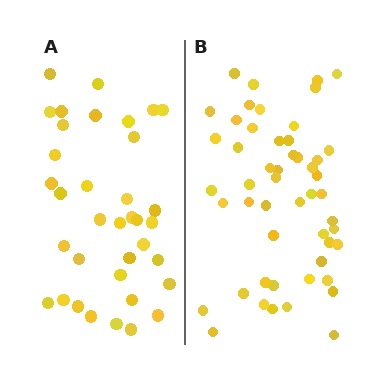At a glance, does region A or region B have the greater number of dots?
Region B (the right region) has more dots.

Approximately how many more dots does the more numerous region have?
Region B has approximately 15 more dots than region A.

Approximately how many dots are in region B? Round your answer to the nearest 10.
About 50 dots. (The exact count is 51, which rounds to 50.)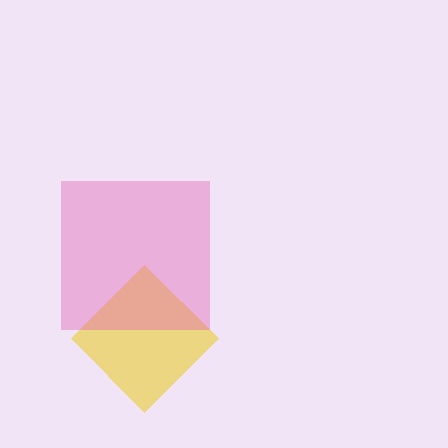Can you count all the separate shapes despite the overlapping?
Yes, there are 2 separate shapes.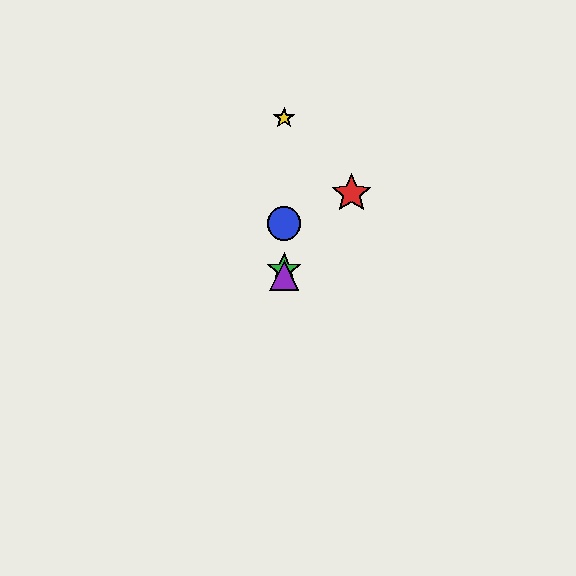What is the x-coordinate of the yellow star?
The yellow star is at x≈284.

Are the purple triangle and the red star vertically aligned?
No, the purple triangle is at x≈284 and the red star is at x≈351.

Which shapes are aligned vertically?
The blue circle, the green star, the yellow star, the purple triangle are aligned vertically.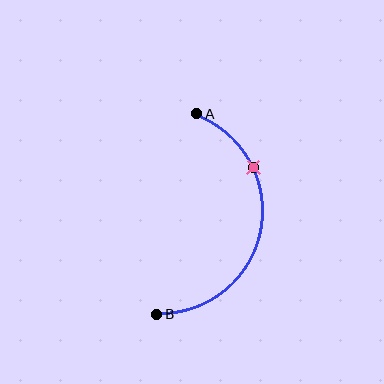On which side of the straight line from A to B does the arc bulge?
The arc bulges to the right of the straight line connecting A and B.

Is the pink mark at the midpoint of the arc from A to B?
No. The pink mark lies on the arc but is closer to endpoint A. The arc midpoint would be at the point on the curve equidistant along the arc from both A and B.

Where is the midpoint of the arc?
The arc midpoint is the point on the curve farthest from the straight line joining A and B. It sits to the right of that line.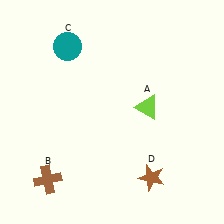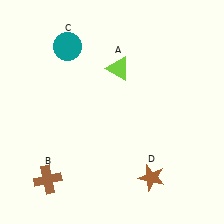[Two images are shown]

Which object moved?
The lime triangle (A) moved up.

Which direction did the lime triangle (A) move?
The lime triangle (A) moved up.